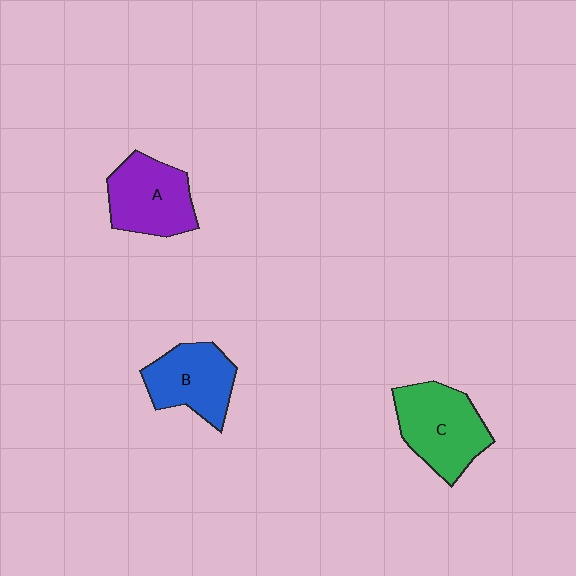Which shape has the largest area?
Shape C (green).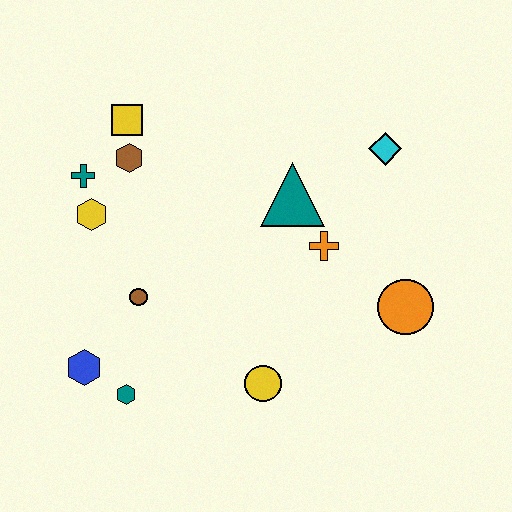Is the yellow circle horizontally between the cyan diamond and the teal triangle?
No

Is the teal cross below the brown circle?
No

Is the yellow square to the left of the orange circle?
Yes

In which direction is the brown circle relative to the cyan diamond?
The brown circle is to the left of the cyan diamond.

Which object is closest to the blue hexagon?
The teal hexagon is closest to the blue hexagon.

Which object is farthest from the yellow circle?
The yellow square is farthest from the yellow circle.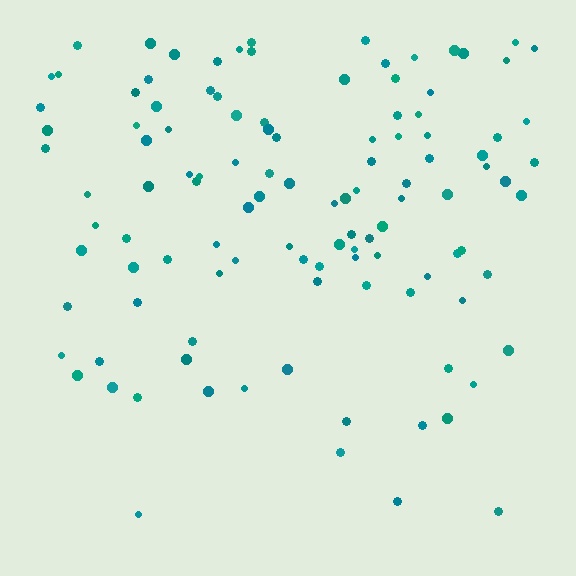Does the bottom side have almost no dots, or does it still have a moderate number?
Still a moderate number, just noticeably fewer than the top.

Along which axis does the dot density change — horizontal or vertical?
Vertical.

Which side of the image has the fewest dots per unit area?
The bottom.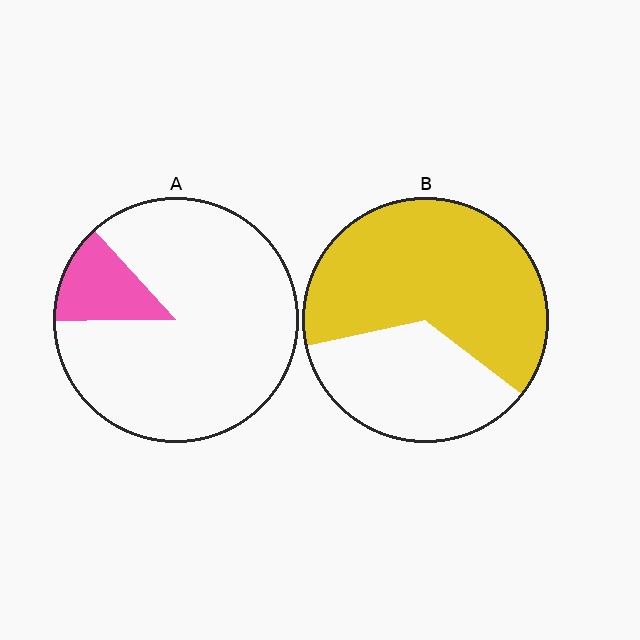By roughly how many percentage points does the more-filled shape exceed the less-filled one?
By roughly 50 percentage points (B over A).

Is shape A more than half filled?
No.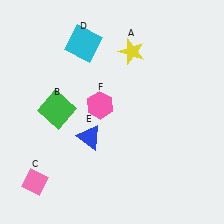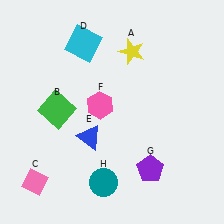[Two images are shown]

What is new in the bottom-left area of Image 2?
A teal circle (H) was added in the bottom-left area of Image 2.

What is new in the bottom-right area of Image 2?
A purple pentagon (G) was added in the bottom-right area of Image 2.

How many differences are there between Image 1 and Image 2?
There are 2 differences between the two images.